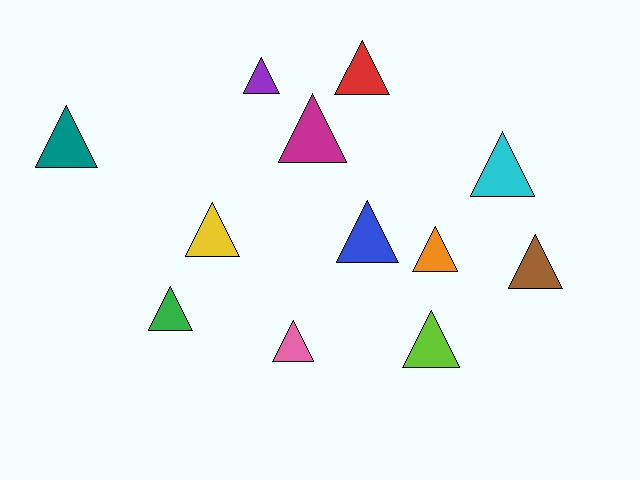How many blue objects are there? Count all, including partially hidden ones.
There is 1 blue object.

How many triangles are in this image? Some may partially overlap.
There are 12 triangles.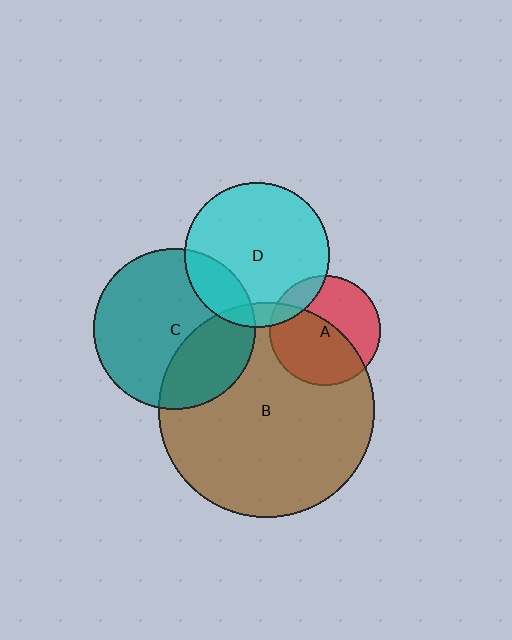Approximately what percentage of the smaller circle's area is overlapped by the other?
Approximately 20%.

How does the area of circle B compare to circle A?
Approximately 3.8 times.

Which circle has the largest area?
Circle B (brown).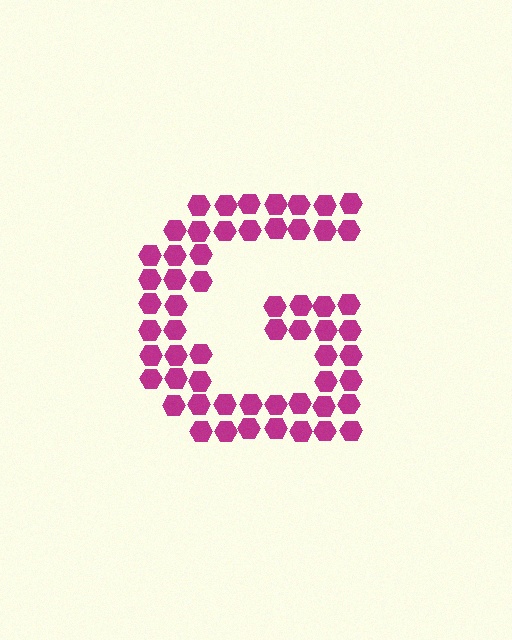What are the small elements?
The small elements are hexagons.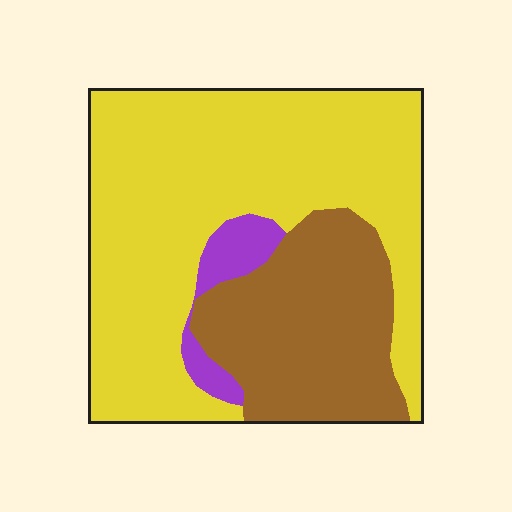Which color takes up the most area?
Yellow, at roughly 65%.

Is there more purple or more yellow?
Yellow.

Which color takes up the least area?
Purple, at roughly 5%.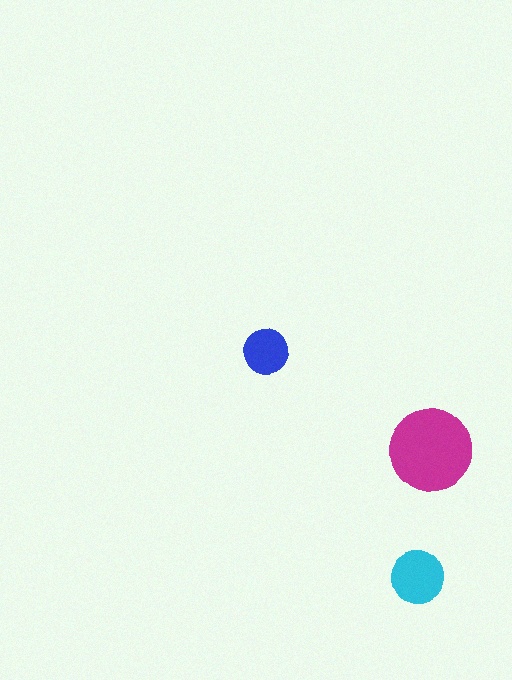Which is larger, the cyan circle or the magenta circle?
The magenta one.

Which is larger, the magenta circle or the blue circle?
The magenta one.